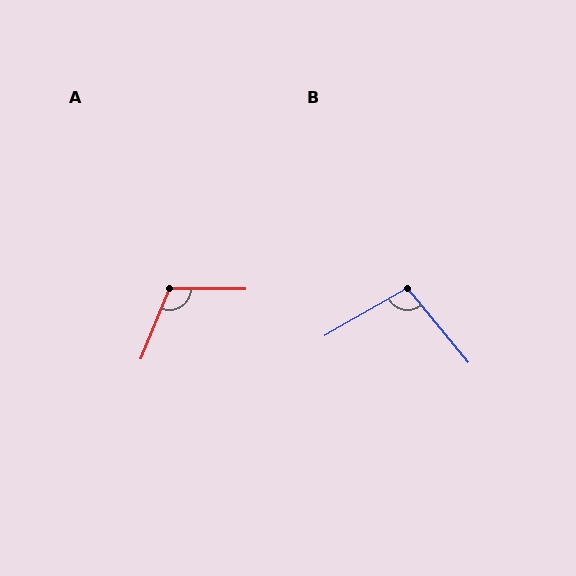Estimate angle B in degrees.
Approximately 99 degrees.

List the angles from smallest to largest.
B (99°), A (112°).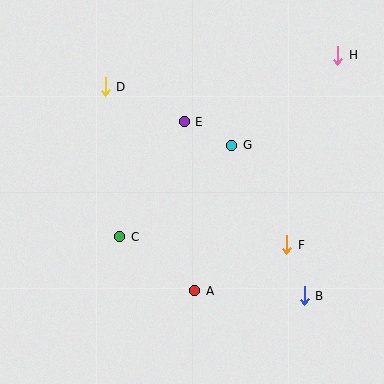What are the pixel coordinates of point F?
Point F is at (287, 245).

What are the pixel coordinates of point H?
Point H is at (338, 55).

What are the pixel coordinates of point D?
Point D is at (105, 87).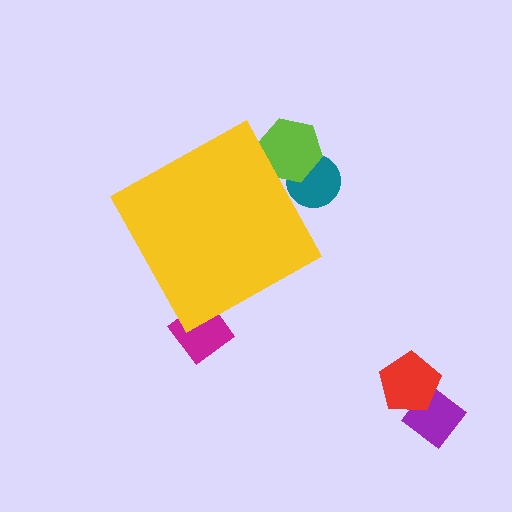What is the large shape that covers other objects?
A yellow diamond.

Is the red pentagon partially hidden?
No, the red pentagon is fully visible.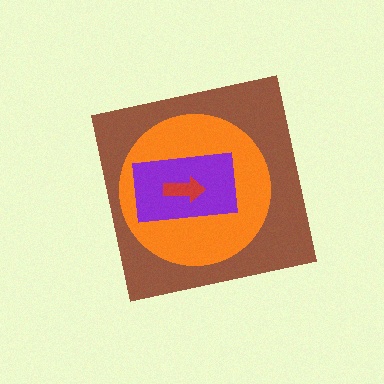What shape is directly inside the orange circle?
The purple rectangle.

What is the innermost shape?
The red arrow.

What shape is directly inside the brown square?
The orange circle.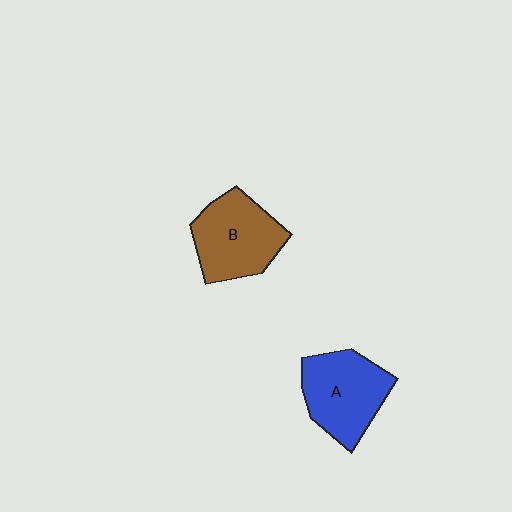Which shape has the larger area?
Shape A (blue).